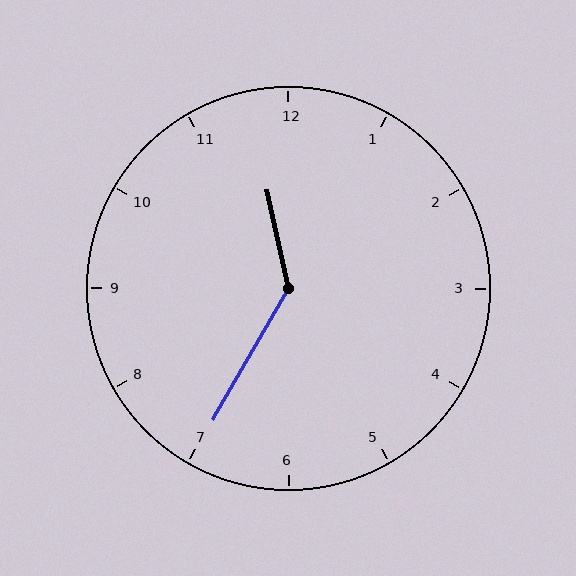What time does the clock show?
11:35.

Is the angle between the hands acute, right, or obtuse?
It is obtuse.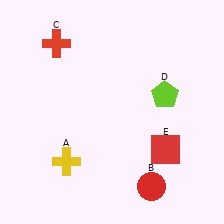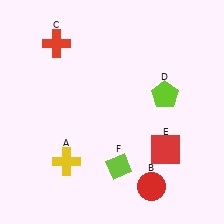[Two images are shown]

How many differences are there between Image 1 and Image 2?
There is 1 difference between the two images.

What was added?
A lime diamond (F) was added in Image 2.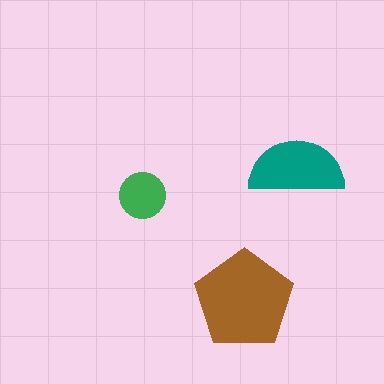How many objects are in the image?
There are 3 objects in the image.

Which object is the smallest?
The green circle.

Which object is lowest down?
The brown pentagon is bottommost.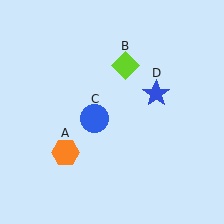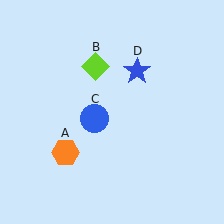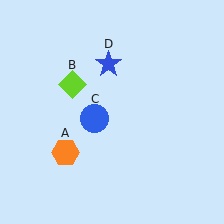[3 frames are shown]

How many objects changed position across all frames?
2 objects changed position: lime diamond (object B), blue star (object D).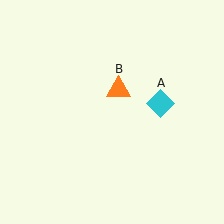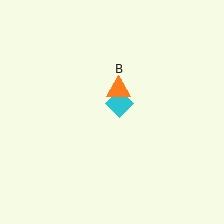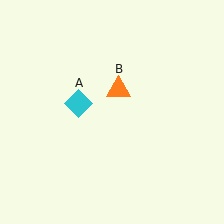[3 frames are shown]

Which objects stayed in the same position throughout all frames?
Orange triangle (object B) remained stationary.